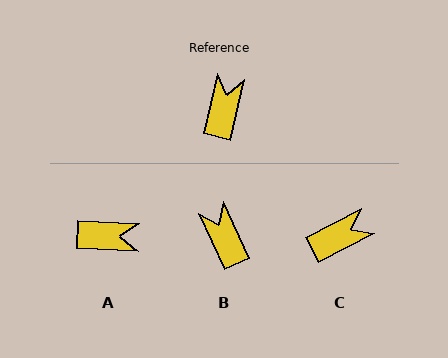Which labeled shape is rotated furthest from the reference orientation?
A, about 80 degrees away.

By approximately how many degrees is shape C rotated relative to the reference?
Approximately 49 degrees clockwise.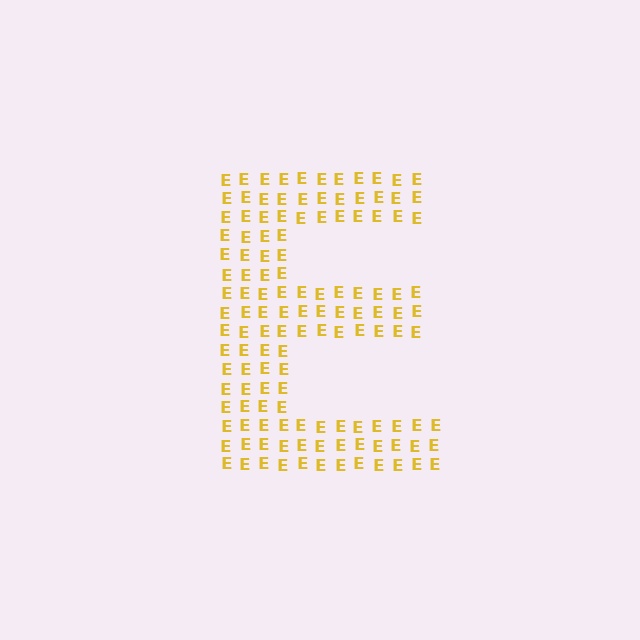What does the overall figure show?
The overall figure shows the letter E.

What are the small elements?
The small elements are letter E's.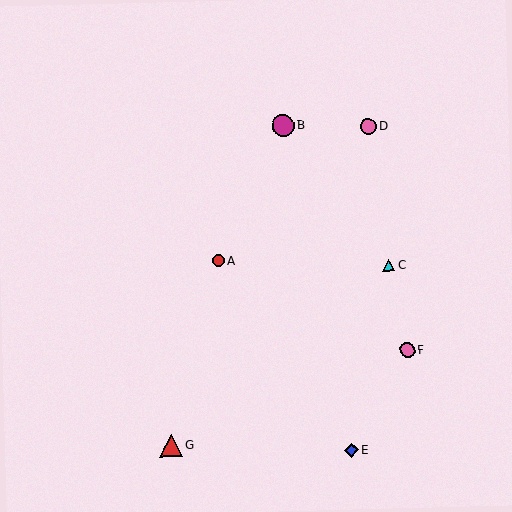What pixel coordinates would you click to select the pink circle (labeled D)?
Click at (368, 126) to select the pink circle D.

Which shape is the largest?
The red triangle (labeled G) is the largest.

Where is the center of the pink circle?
The center of the pink circle is at (407, 350).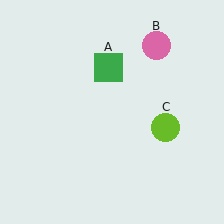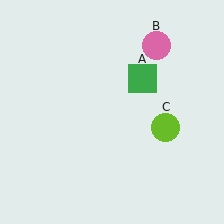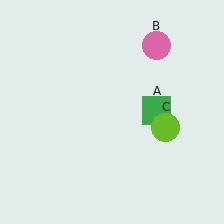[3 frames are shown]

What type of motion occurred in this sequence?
The green square (object A) rotated clockwise around the center of the scene.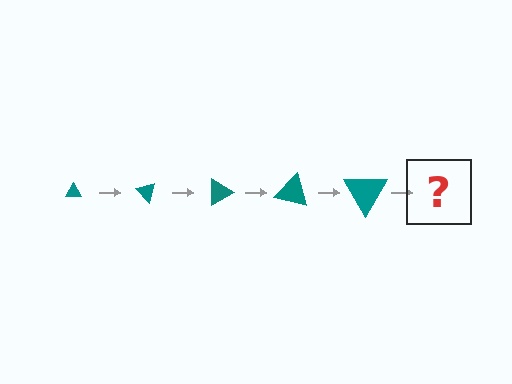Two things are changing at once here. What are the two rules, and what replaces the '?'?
The two rules are that the triangle grows larger each step and it rotates 45 degrees each step. The '?' should be a triangle, larger than the previous one and rotated 225 degrees from the start.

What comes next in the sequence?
The next element should be a triangle, larger than the previous one and rotated 225 degrees from the start.